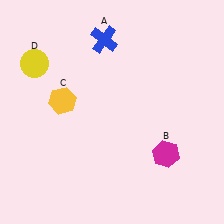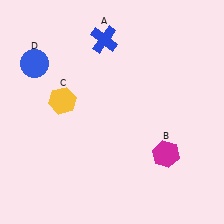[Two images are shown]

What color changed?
The circle (D) changed from yellow in Image 1 to blue in Image 2.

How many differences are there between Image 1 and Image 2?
There is 1 difference between the two images.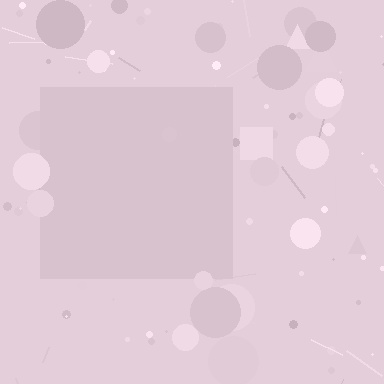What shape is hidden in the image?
A square is hidden in the image.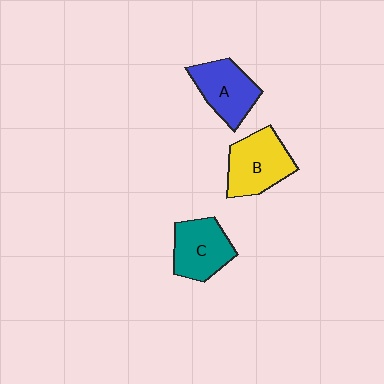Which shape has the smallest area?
Shape A (blue).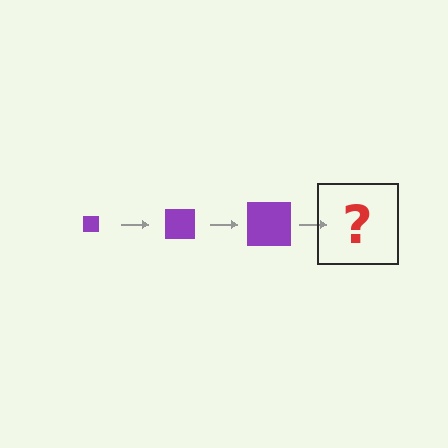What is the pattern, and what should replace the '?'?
The pattern is that the square gets progressively larger each step. The '?' should be a purple square, larger than the previous one.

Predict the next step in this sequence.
The next step is a purple square, larger than the previous one.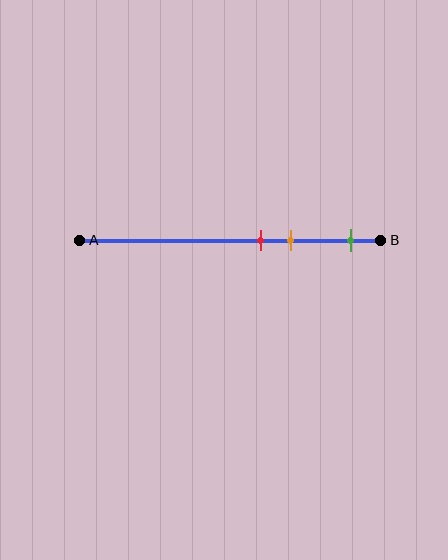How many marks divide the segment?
There are 3 marks dividing the segment.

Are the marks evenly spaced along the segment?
No, the marks are not evenly spaced.